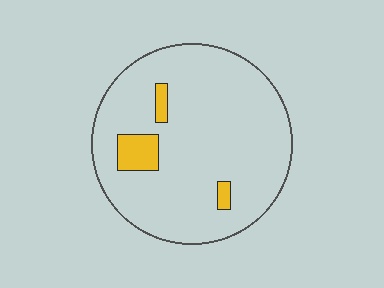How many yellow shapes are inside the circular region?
3.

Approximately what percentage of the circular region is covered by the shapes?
Approximately 10%.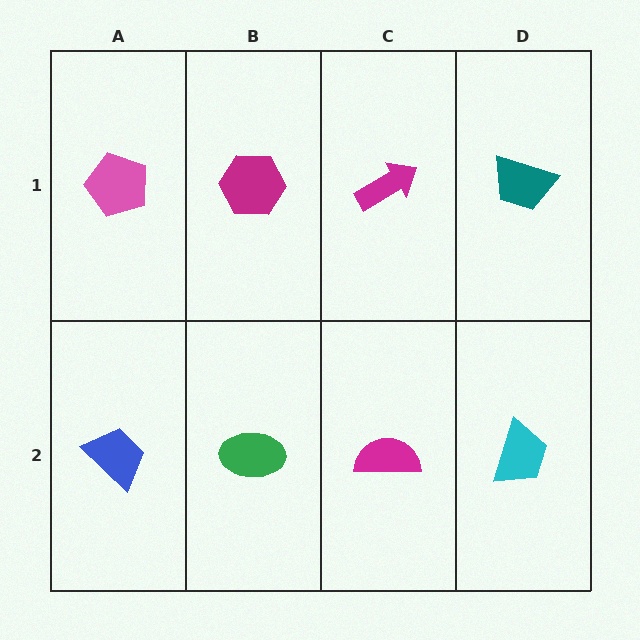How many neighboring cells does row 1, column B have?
3.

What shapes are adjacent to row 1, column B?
A green ellipse (row 2, column B), a pink pentagon (row 1, column A), a magenta arrow (row 1, column C).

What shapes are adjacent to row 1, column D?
A cyan trapezoid (row 2, column D), a magenta arrow (row 1, column C).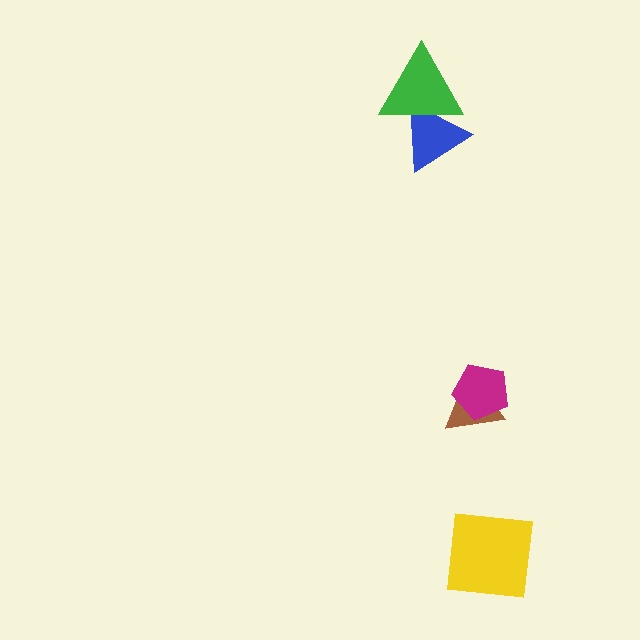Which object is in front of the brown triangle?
The magenta pentagon is in front of the brown triangle.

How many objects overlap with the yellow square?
0 objects overlap with the yellow square.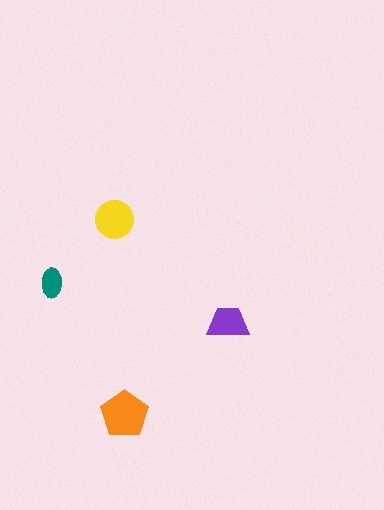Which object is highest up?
The yellow circle is topmost.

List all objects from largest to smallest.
The orange pentagon, the yellow circle, the purple trapezoid, the teal ellipse.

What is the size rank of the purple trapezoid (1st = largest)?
3rd.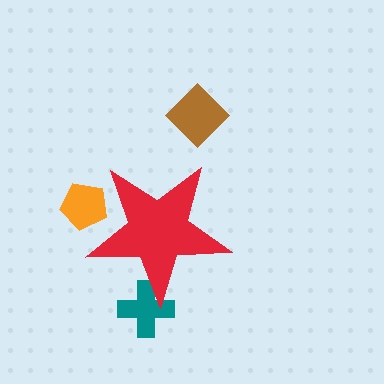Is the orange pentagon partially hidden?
Yes, the orange pentagon is partially hidden behind the red star.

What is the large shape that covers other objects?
A red star.